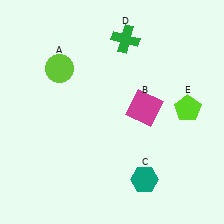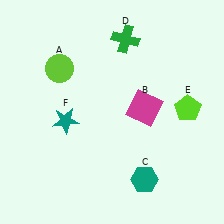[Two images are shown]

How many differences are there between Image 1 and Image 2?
There is 1 difference between the two images.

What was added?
A teal star (F) was added in Image 2.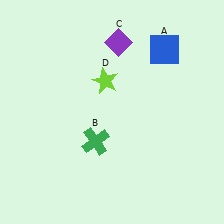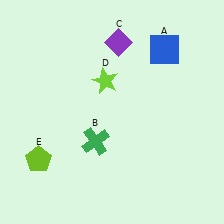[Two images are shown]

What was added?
A lime pentagon (E) was added in Image 2.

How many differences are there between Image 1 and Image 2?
There is 1 difference between the two images.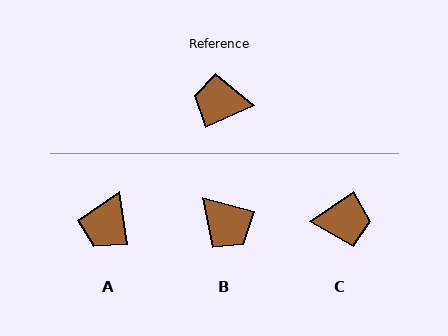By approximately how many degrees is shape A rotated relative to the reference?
Approximately 75 degrees counter-clockwise.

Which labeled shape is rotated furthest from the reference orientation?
C, about 170 degrees away.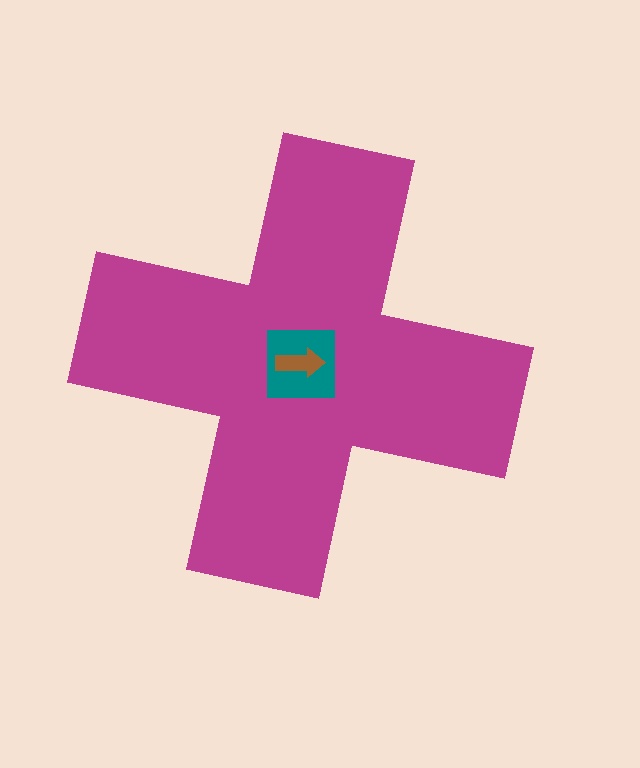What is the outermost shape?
The magenta cross.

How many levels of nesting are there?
3.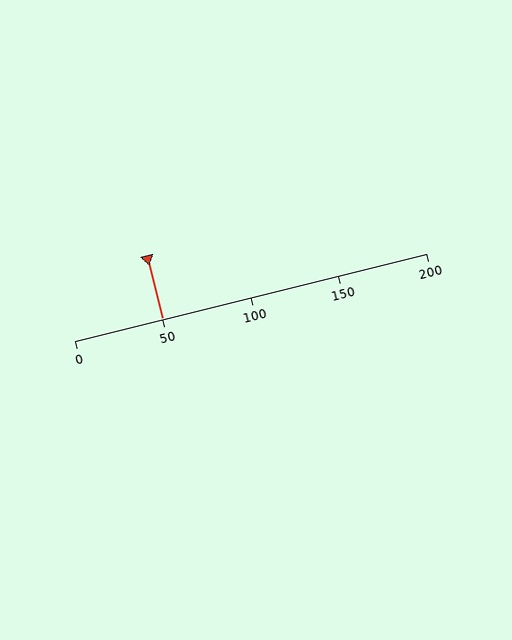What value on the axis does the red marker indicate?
The marker indicates approximately 50.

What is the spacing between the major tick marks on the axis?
The major ticks are spaced 50 apart.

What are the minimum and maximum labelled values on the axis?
The axis runs from 0 to 200.